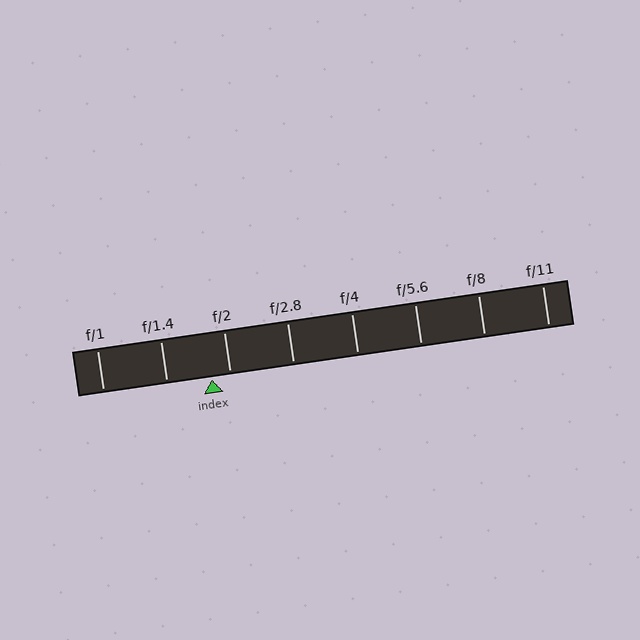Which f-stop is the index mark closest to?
The index mark is closest to f/2.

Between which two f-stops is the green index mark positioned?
The index mark is between f/1.4 and f/2.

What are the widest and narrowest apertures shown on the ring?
The widest aperture shown is f/1 and the narrowest is f/11.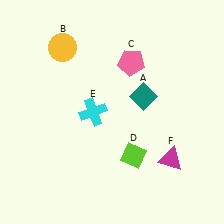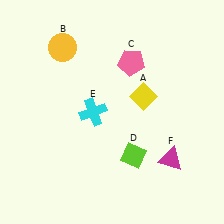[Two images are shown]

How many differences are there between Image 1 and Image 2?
There is 1 difference between the two images.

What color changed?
The diamond (A) changed from teal in Image 1 to yellow in Image 2.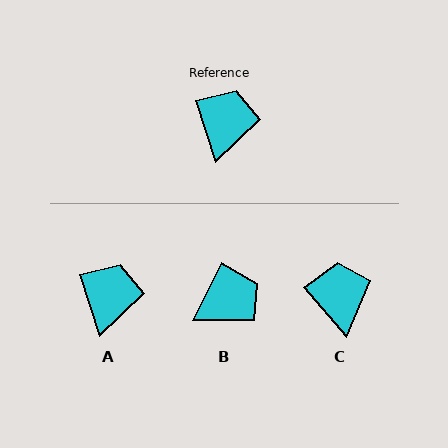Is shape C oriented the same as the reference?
No, it is off by about 23 degrees.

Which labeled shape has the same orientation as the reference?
A.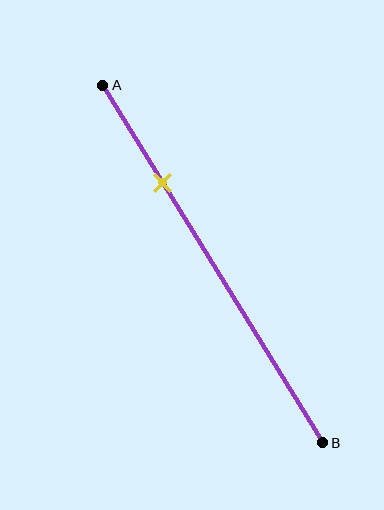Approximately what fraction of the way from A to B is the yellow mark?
The yellow mark is approximately 25% of the way from A to B.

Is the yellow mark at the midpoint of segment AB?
No, the mark is at about 25% from A, not at the 50% midpoint.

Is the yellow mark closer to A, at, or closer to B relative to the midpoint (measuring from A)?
The yellow mark is closer to point A than the midpoint of segment AB.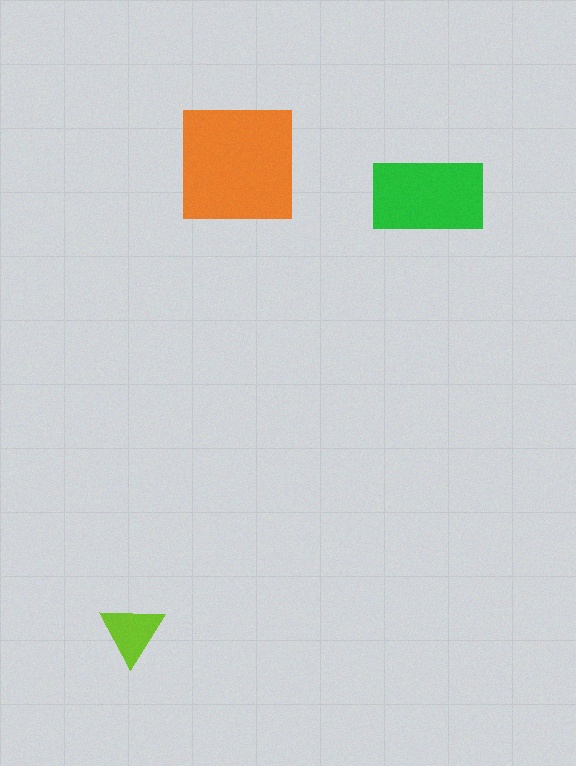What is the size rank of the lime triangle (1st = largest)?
3rd.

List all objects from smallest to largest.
The lime triangle, the green rectangle, the orange square.